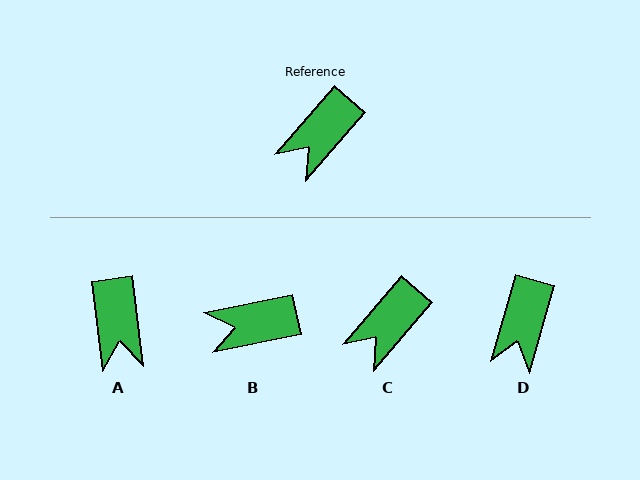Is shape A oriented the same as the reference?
No, it is off by about 48 degrees.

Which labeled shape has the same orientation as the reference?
C.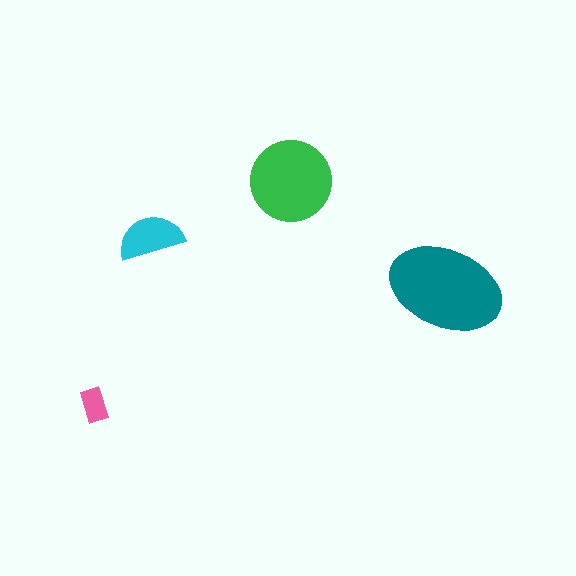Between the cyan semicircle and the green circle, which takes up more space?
The green circle.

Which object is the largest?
The teal ellipse.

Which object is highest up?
The green circle is topmost.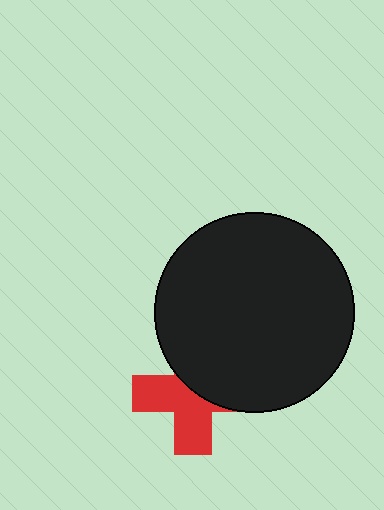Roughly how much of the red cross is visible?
About half of it is visible (roughly 53%).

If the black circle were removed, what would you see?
You would see the complete red cross.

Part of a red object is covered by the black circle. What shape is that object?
It is a cross.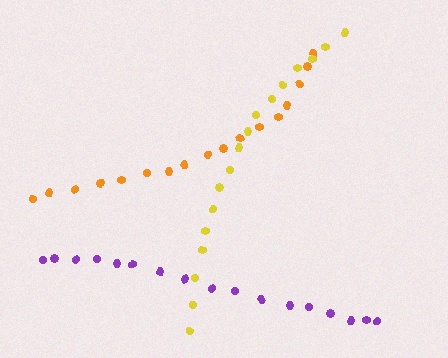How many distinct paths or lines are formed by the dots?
There are 3 distinct paths.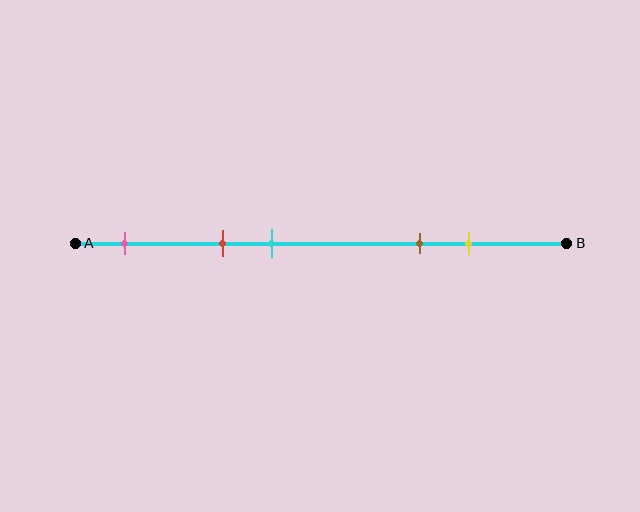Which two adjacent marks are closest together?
The red and cyan marks are the closest adjacent pair.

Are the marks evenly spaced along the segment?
No, the marks are not evenly spaced.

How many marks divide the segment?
There are 5 marks dividing the segment.